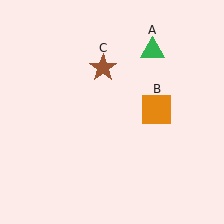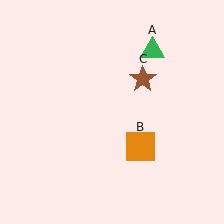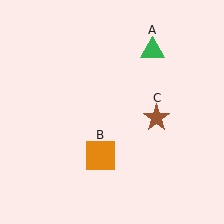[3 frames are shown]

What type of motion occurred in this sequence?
The orange square (object B), brown star (object C) rotated clockwise around the center of the scene.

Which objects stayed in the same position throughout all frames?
Green triangle (object A) remained stationary.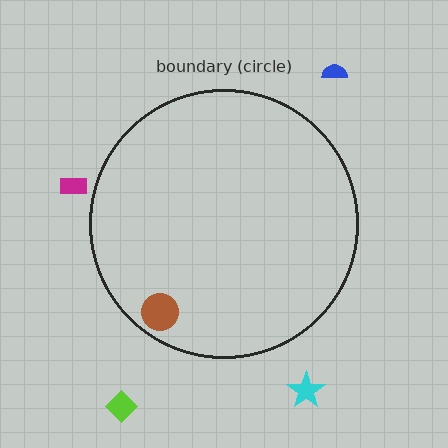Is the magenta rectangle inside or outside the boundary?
Outside.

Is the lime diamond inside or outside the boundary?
Outside.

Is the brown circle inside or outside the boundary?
Inside.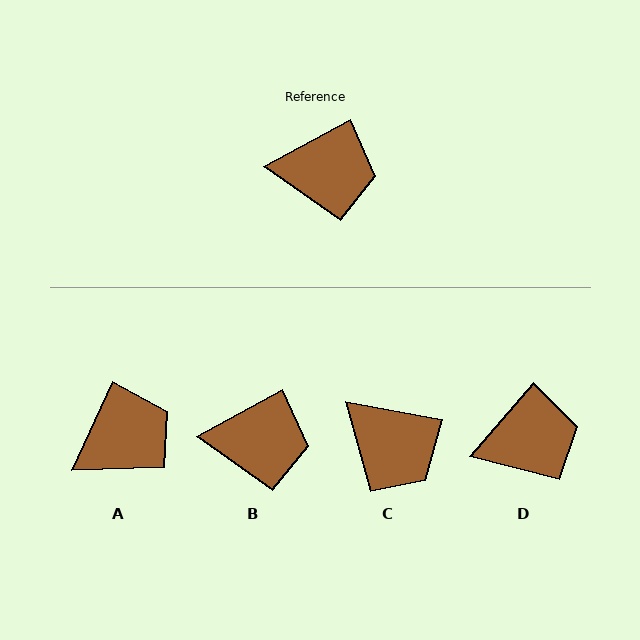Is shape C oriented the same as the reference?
No, it is off by about 39 degrees.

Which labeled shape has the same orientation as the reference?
B.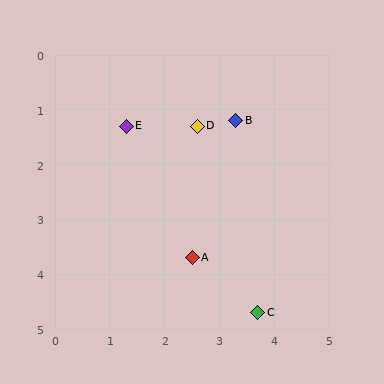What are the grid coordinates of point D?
Point D is at approximately (2.6, 1.3).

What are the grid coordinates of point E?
Point E is at approximately (1.3, 1.3).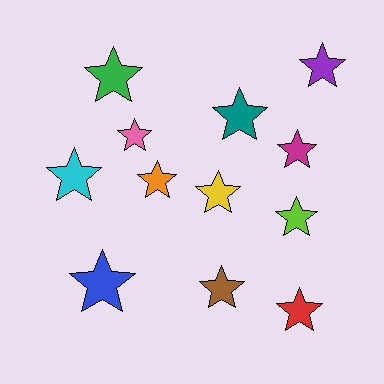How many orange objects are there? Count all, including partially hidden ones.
There is 1 orange object.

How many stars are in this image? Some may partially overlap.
There are 12 stars.